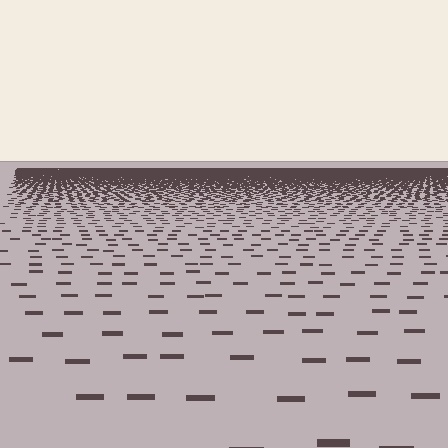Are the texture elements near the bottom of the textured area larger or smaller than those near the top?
Larger. Near the bottom, elements are closer to the viewer and appear at a bigger on-screen size.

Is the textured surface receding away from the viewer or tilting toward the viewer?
The surface is receding away from the viewer. Texture elements get smaller and denser toward the top.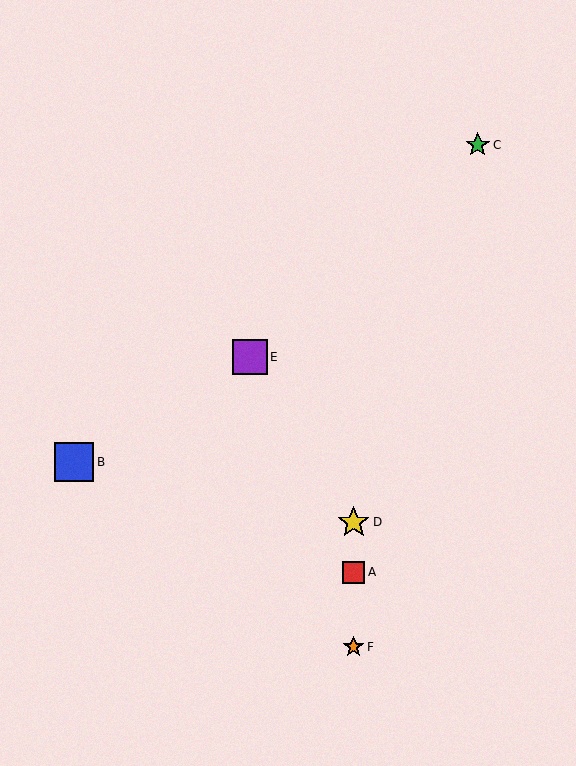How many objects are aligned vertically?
3 objects (A, D, F) are aligned vertically.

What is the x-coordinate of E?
Object E is at x≈250.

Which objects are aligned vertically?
Objects A, D, F are aligned vertically.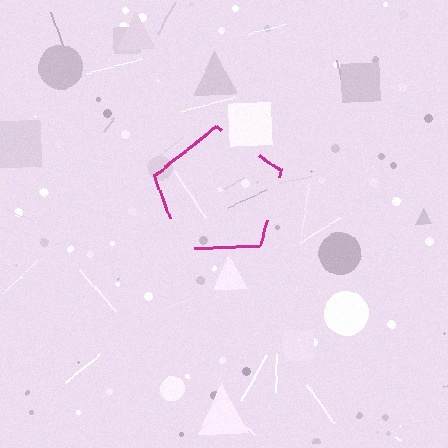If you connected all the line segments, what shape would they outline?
They would outline a pentagon.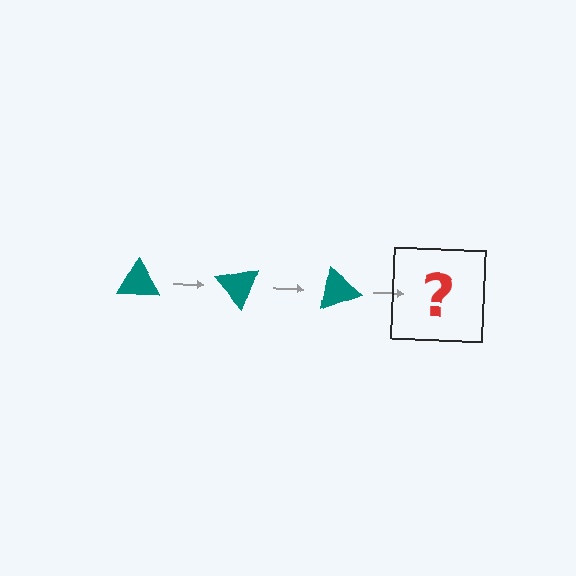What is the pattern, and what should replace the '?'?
The pattern is that the triangle rotates 50 degrees each step. The '?' should be a teal triangle rotated 150 degrees.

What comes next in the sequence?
The next element should be a teal triangle rotated 150 degrees.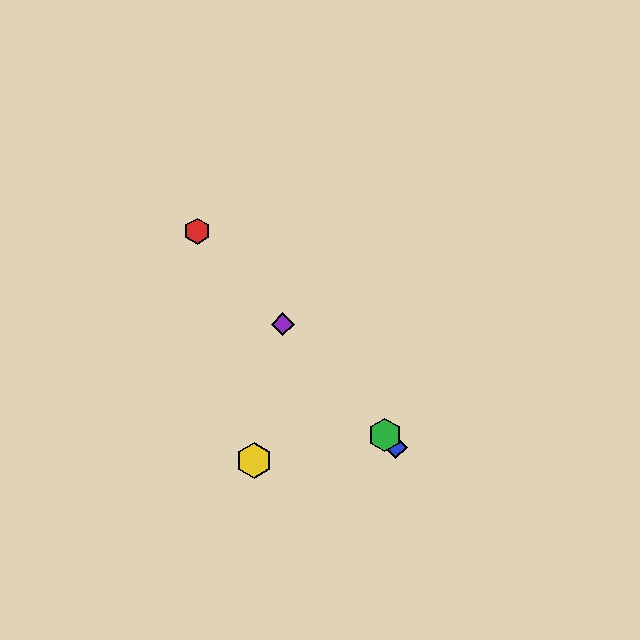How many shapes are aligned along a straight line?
4 shapes (the red hexagon, the blue diamond, the green hexagon, the purple diamond) are aligned along a straight line.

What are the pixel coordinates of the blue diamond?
The blue diamond is at (396, 447).